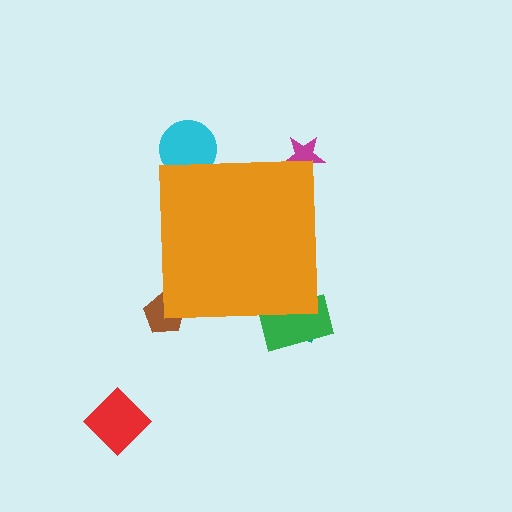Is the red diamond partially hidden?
No, the red diamond is fully visible.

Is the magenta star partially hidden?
Yes, the magenta star is partially hidden behind the orange square.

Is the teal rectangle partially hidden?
Yes, the teal rectangle is partially hidden behind the orange square.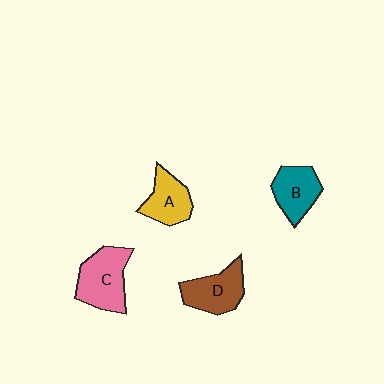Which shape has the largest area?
Shape C (pink).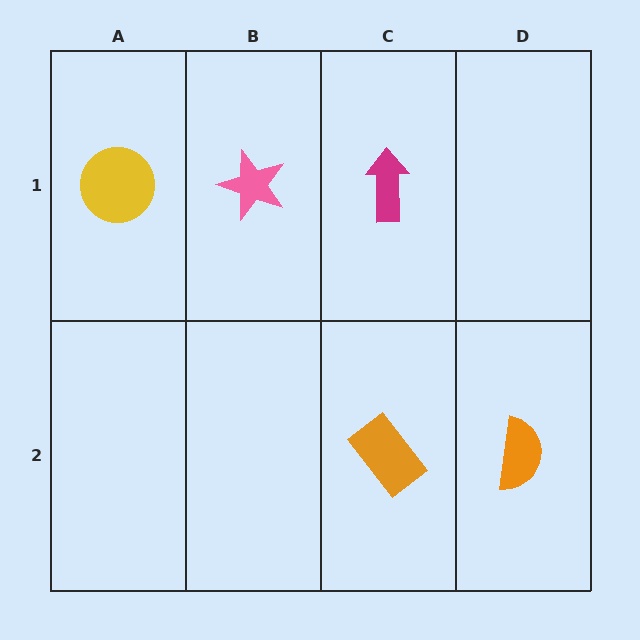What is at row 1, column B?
A pink star.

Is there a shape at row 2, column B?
No, that cell is empty.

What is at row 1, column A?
A yellow circle.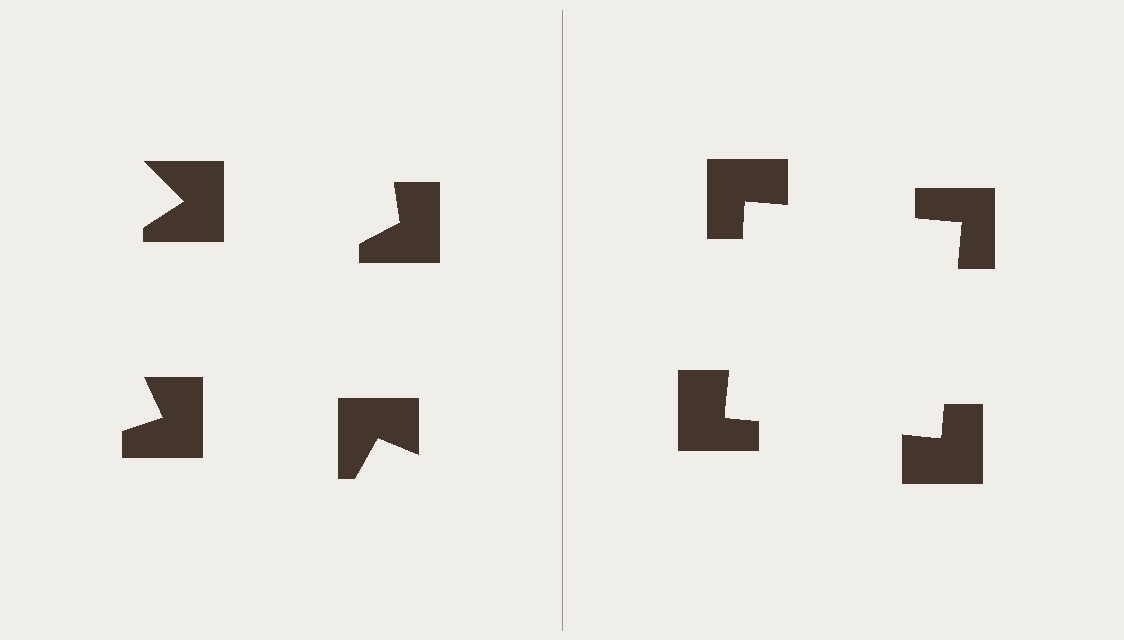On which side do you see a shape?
An illusory square appears on the right side. On the left side the wedge cuts are rotated, so no coherent shape forms.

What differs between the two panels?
The notched squares are positioned identically on both sides; only the wedge orientations differ. On the right they align to a square; on the left they are misaligned.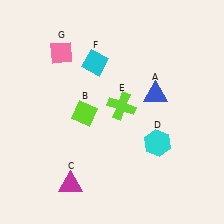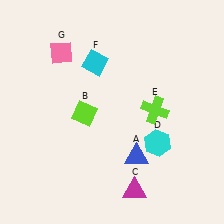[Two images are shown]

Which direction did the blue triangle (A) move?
The blue triangle (A) moved down.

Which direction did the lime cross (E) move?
The lime cross (E) moved right.